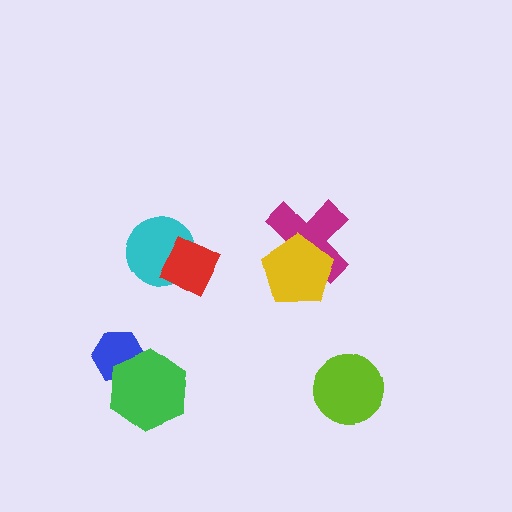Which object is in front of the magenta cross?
The yellow pentagon is in front of the magenta cross.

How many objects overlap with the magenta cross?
1 object overlaps with the magenta cross.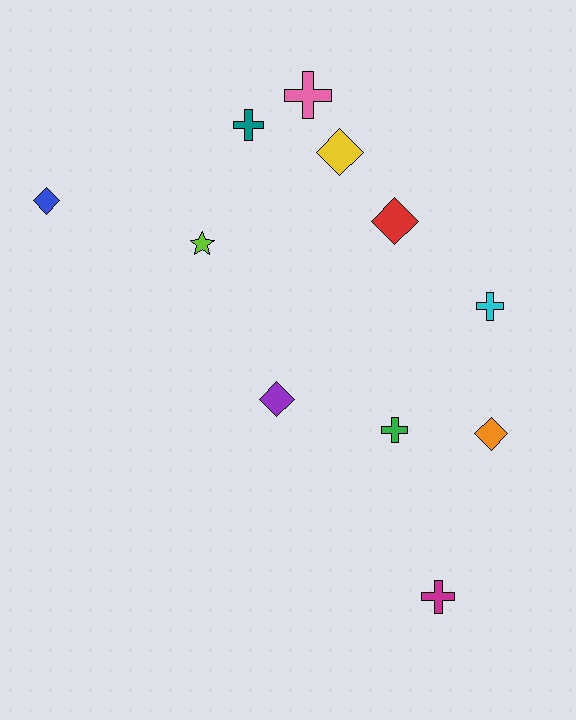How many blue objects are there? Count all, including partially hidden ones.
There is 1 blue object.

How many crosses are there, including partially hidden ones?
There are 5 crosses.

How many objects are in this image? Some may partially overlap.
There are 11 objects.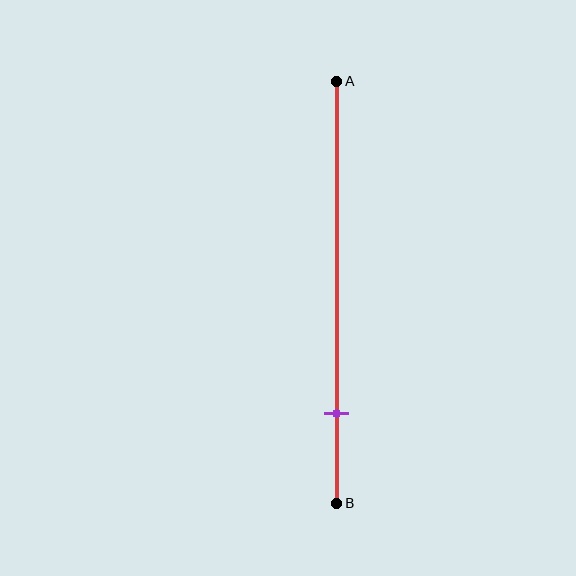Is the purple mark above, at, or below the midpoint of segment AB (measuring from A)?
The purple mark is below the midpoint of segment AB.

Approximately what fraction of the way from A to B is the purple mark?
The purple mark is approximately 80% of the way from A to B.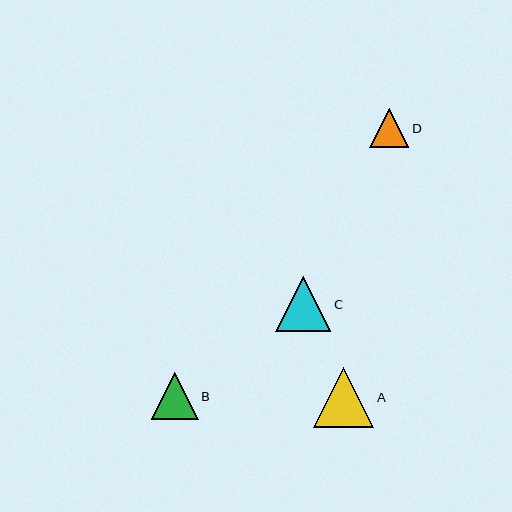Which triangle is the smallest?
Triangle D is the smallest with a size of approximately 39 pixels.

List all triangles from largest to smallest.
From largest to smallest: A, C, B, D.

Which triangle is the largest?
Triangle A is the largest with a size of approximately 60 pixels.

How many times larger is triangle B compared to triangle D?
Triangle B is approximately 1.2 times the size of triangle D.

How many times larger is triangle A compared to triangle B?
Triangle A is approximately 1.3 times the size of triangle B.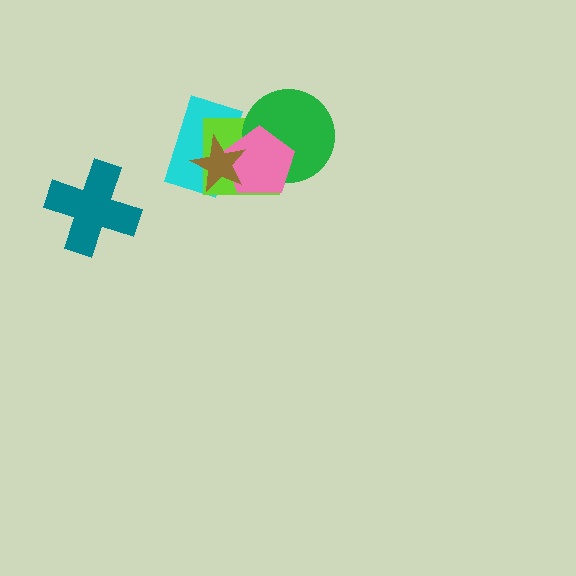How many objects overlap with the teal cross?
0 objects overlap with the teal cross.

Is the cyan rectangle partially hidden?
Yes, it is partially covered by another shape.